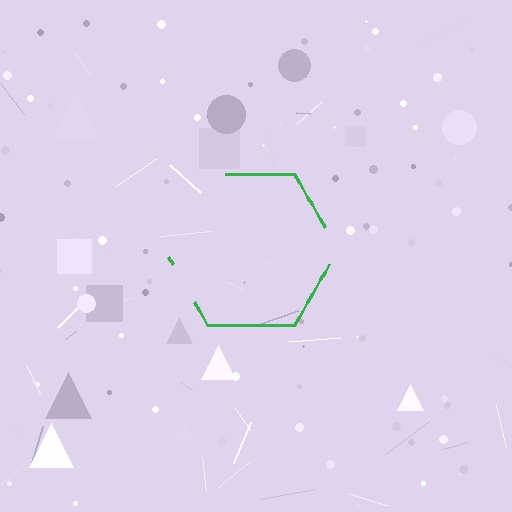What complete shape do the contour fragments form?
The contour fragments form a hexagon.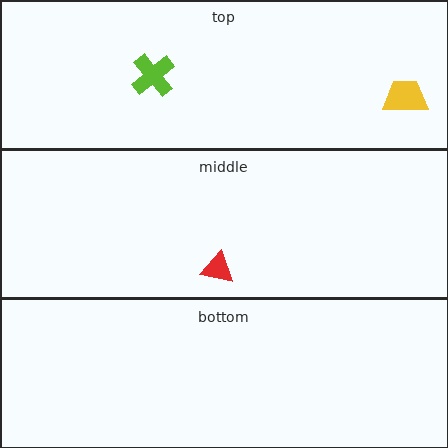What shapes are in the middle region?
The red triangle.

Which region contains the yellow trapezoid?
The top region.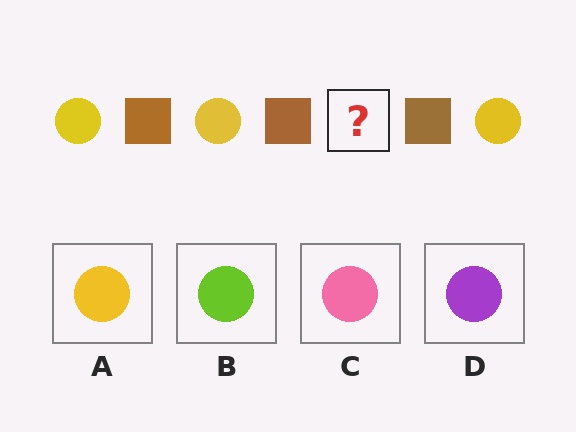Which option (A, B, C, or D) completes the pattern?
A.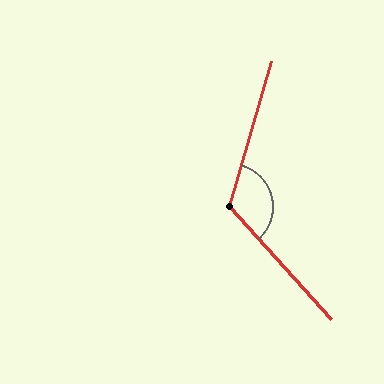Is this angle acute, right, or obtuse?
It is obtuse.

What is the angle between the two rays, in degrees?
Approximately 122 degrees.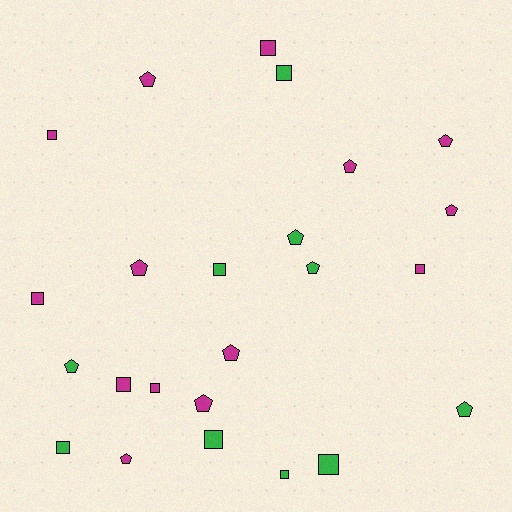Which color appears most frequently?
Magenta, with 14 objects.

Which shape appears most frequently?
Square, with 12 objects.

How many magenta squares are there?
There are 6 magenta squares.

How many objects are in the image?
There are 24 objects.